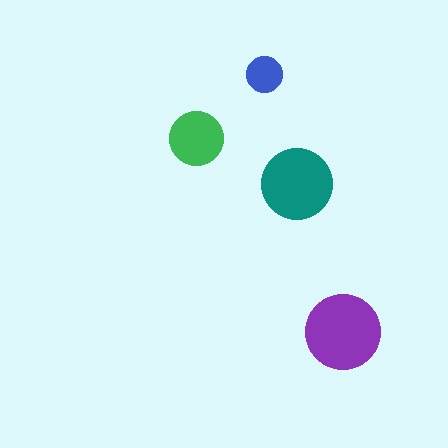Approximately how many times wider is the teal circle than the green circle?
About 1.5 times wider.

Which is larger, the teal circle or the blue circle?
The teal one.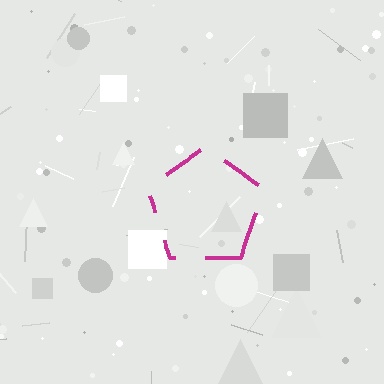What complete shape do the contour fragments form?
The contour fragments form a pentagon.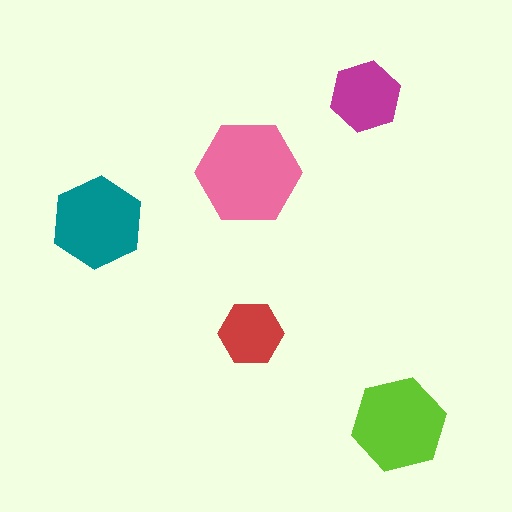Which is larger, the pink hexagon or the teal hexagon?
The pink one.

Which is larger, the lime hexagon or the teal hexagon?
The lime one.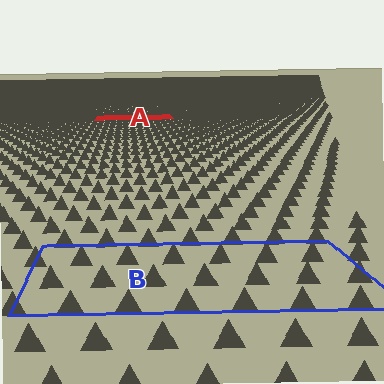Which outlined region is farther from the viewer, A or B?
Region A is farther from the viewer — the texture elements inside it appear smaller and more densely packed.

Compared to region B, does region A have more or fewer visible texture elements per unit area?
Region A has more texture elements per unit area — they are packed more densely because it is farther away.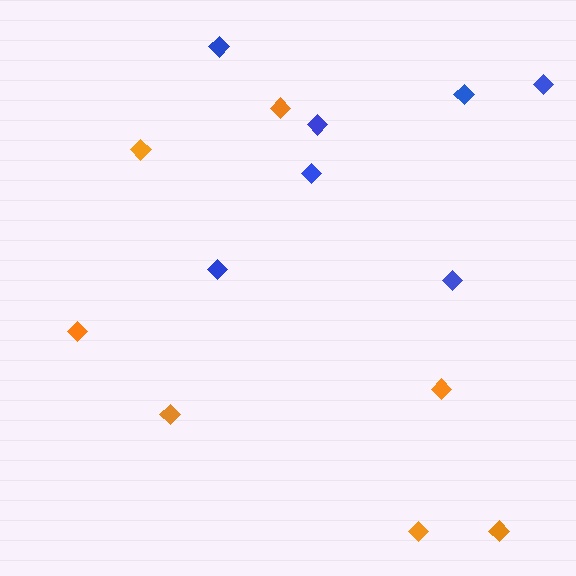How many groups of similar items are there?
There are 2 groups: one group of blue diamonds (7) and one group of orange diamonds (7).